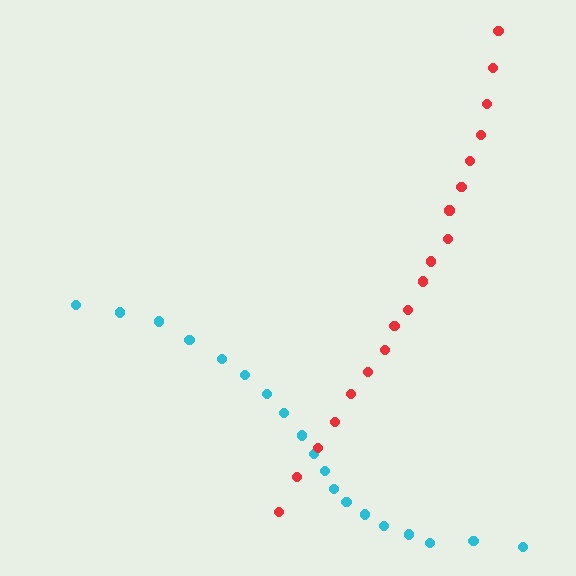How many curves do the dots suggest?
There are 2 distinct paths.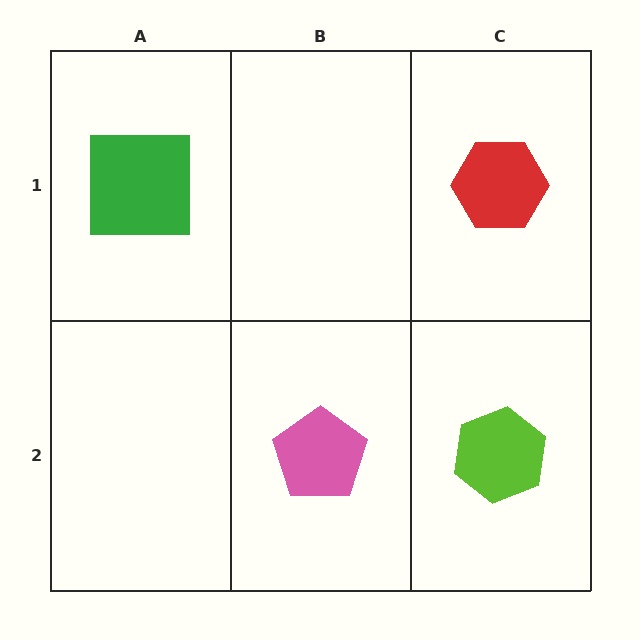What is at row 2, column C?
A lime hexagon.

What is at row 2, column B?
A pink pentagon.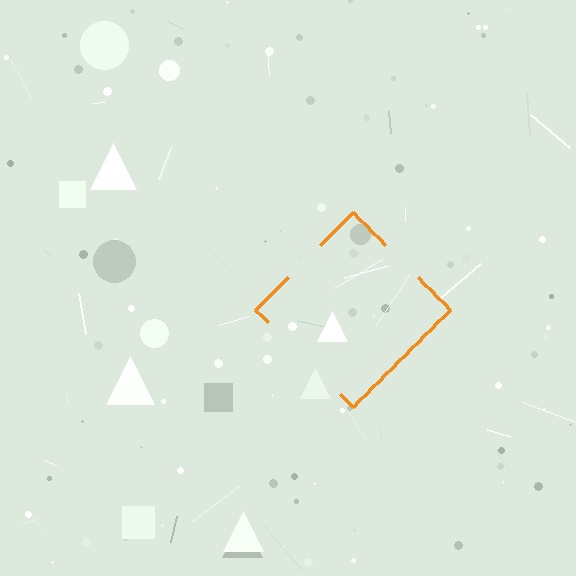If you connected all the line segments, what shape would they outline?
They would outline a diamond.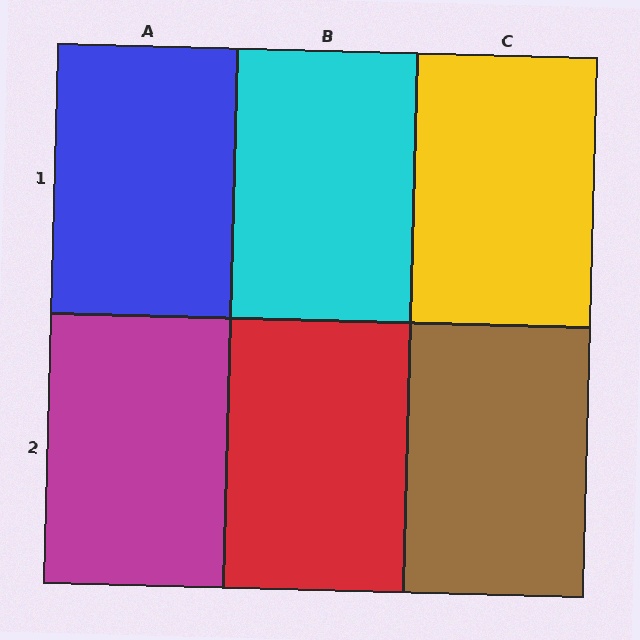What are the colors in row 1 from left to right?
Blue, cyan, yellow.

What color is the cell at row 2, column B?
Red.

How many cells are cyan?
1 cell is cyan.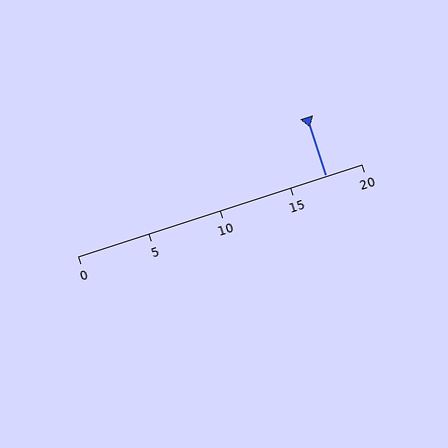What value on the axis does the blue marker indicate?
The marker indicates approximately 17.5.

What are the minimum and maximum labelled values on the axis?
The axis runs from 0 to 20.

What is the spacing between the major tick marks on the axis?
The major ticks are spaced 5 apart.